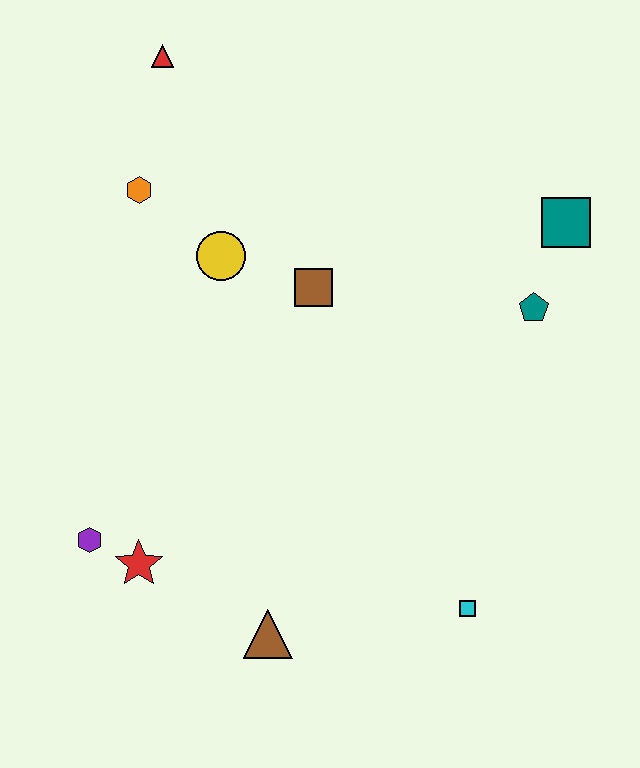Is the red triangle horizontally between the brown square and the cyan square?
No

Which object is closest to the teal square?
The teal pentagon is closest to the teal square.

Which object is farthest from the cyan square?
The red triangle is farthest from the cyan square.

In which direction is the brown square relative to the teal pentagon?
The brown square is to the left of the teal pentagon.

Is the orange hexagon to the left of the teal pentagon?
Yes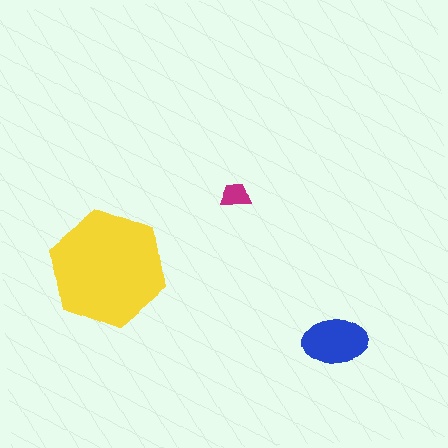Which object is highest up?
The magenta trapezoid is topmost.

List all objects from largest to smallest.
The yellow hexagon, the blue ellipse, the magenta trapezoid.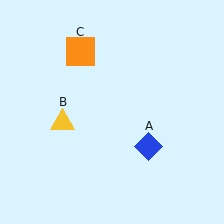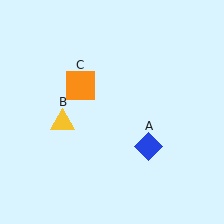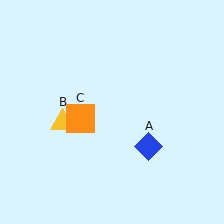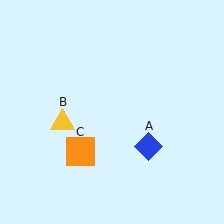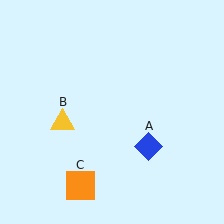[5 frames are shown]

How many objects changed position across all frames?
1 object changed position: orange square (object C).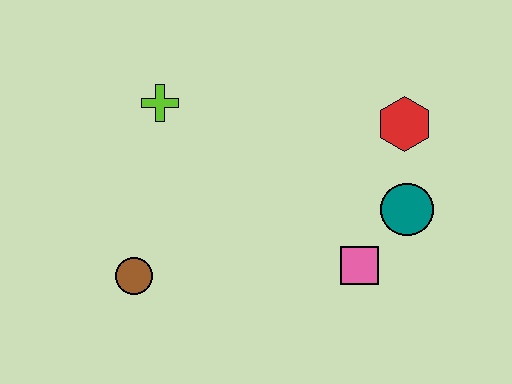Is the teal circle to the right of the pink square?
Yes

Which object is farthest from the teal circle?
The brown circle is farthest from the teal circle.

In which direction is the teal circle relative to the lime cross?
The teal circle is to the right of the lime cross.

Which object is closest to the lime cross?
The brown circle is closest to the lime cross.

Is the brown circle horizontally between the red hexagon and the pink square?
No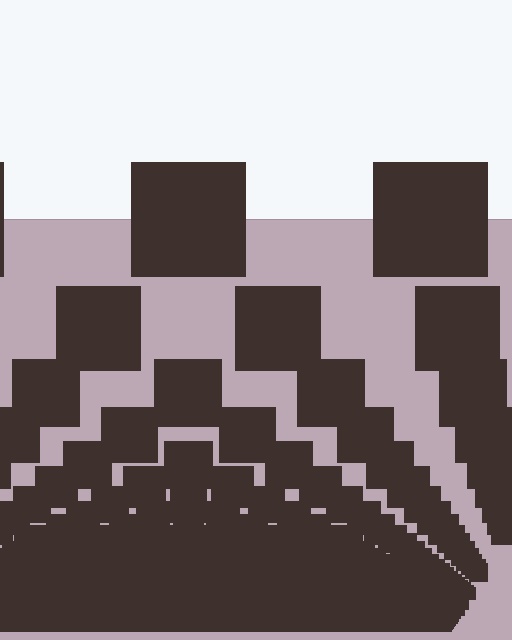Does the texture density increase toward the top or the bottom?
Density increases toward the bottom.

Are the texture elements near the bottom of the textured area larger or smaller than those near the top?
Smaller. The gradient is inverted — elements near the bottom are smaller and denser.